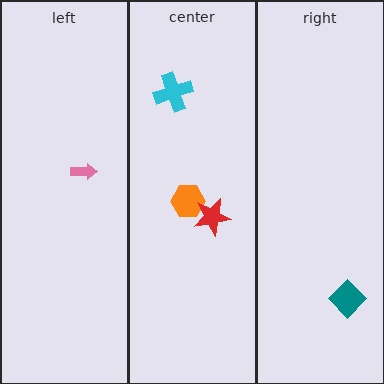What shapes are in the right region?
The teal diamond.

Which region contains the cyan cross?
The center region.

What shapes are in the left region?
The pink arrow.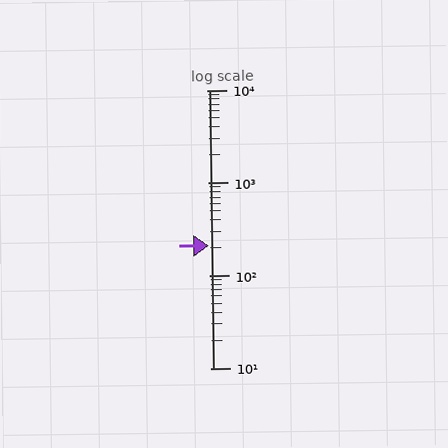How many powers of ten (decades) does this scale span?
The scale spans 3 decades, from 10 to 10000.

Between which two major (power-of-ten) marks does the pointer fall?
The pointer is between 100 and 1000.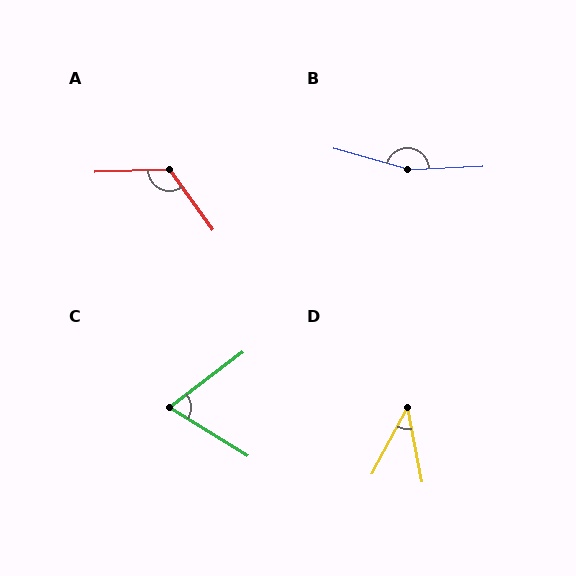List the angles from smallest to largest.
D (39°), C (69°), A (124°), B (162°).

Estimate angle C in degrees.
Approximately 69 degrees.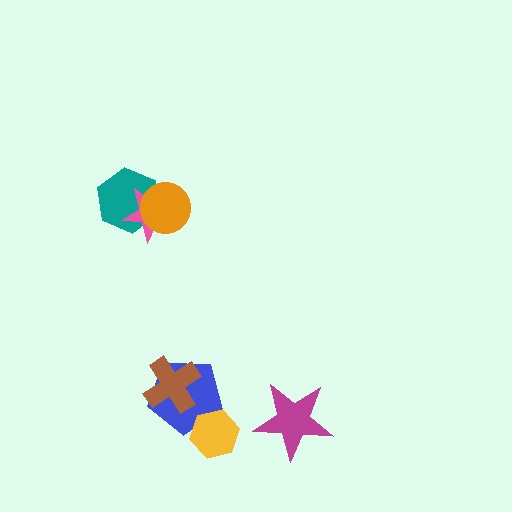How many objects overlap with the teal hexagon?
2 objects overlap with the teal hexagon.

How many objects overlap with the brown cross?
1 object overlaps with the brown cross.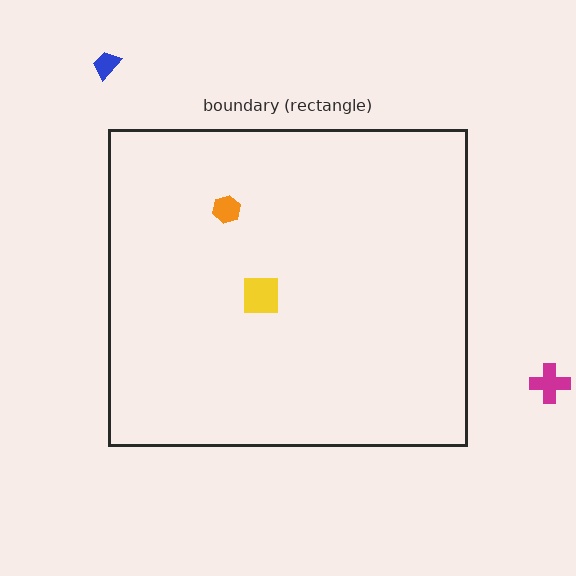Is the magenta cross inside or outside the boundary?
Outside.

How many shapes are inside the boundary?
2 inside, 2 outside.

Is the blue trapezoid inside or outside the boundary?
Outside.